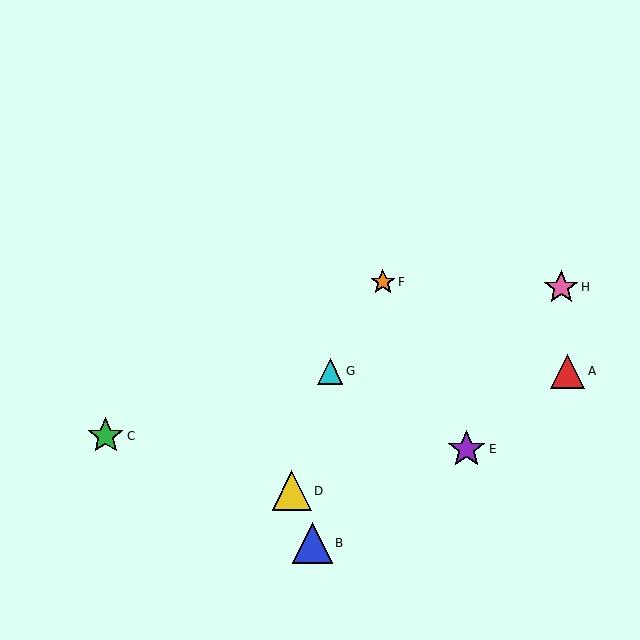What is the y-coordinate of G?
Object G is at y≈371.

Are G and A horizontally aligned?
Yes, both are at y≈371.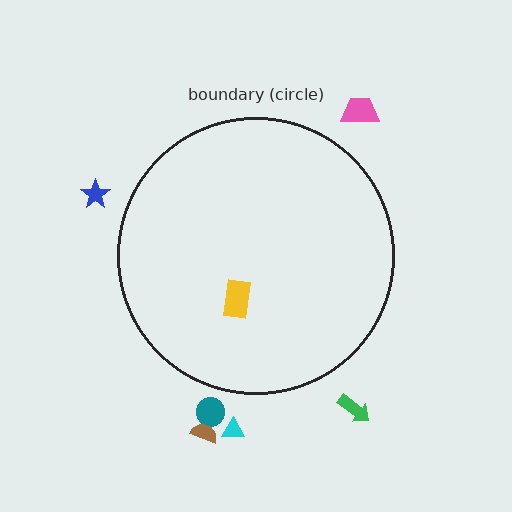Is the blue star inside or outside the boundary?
Outside.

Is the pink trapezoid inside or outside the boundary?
Outside.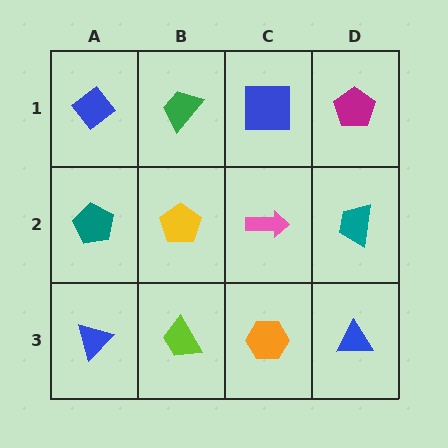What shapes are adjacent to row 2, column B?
A green trapezoid (row 1, column B), a lime trapezoid (row 3, column B), a teal pentagon (row 2, column A), a pink arrow (row 2, column C).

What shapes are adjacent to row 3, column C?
A pink arrow (row 2, column C), a lime trapezoid (row 3, column B), a blue triangle (row 3, column D).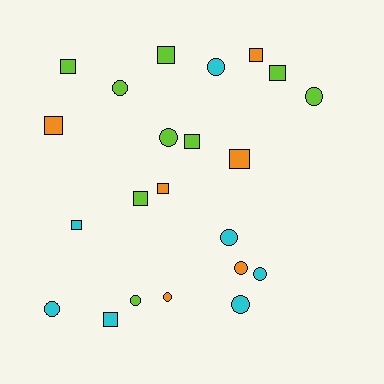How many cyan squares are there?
There are 2 cyan squares.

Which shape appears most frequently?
Circle, with 11 objects.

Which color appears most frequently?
Lime, with 9 objects.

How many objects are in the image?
There are 22 objects.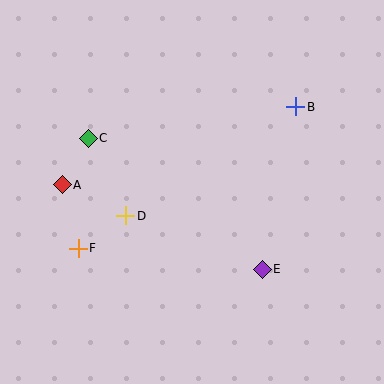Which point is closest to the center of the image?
Point D at (126, 216) is closest to the center.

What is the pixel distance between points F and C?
The distance between F and C is 111 pixels.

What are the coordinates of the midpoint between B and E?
The midpoint between B and E is at (279, 188).